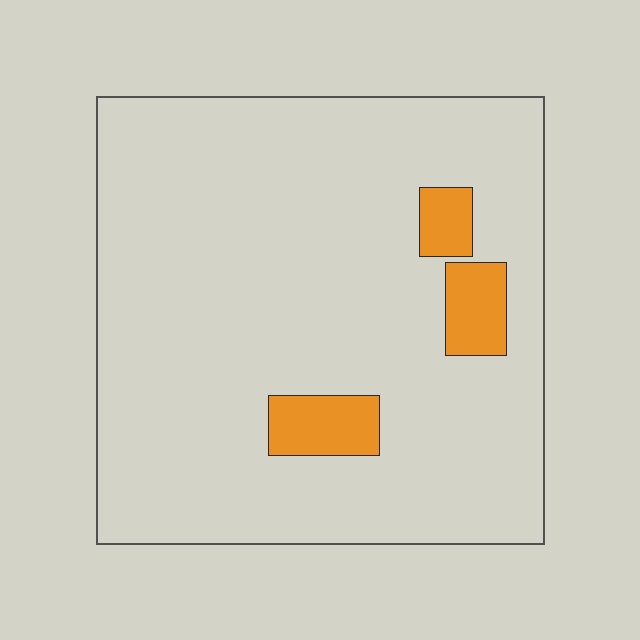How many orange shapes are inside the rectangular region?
3.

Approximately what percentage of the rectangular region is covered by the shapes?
Approximately 10%.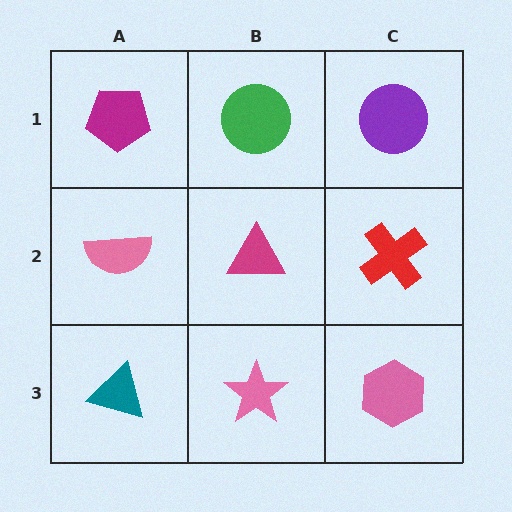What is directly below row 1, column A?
A pink semicircle.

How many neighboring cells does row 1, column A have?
2.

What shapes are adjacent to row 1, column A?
A pink semicircle (row 2, column A), a green circle (row 1, column B).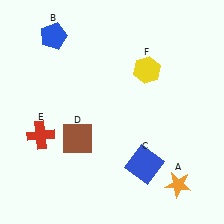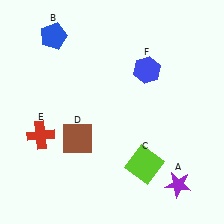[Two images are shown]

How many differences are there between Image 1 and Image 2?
There are 3 differences between the two images.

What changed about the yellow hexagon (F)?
In Image 1, F is yellow. In Image 2, it changed to blue.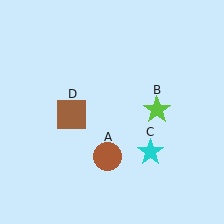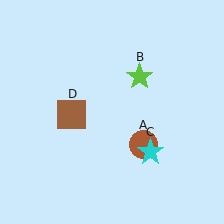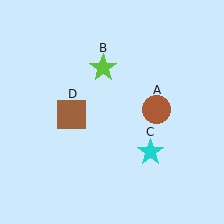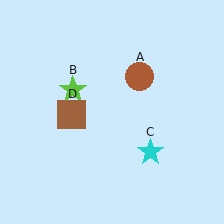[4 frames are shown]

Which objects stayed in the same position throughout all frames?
Cyan star (object C) and brown square (object D) remained stationary.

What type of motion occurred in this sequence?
The brown circle (object A), lime star (object B) rotated counterclockwise around the center of the scene.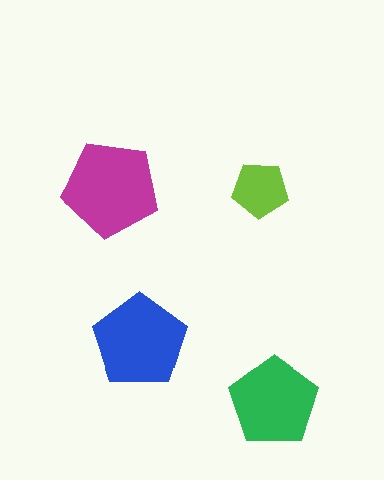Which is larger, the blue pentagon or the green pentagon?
The blue one.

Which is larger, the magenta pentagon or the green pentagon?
The magenta one.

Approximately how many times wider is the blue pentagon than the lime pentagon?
About 1.5 times wider.